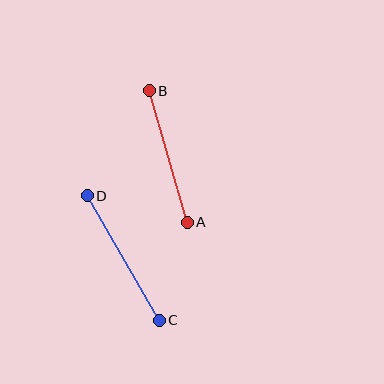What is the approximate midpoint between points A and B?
The midpoint is at approximately (168, 157) pixels.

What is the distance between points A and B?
The distance is approximately 137 pixels.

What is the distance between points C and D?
The distance is approximately 144 pixels.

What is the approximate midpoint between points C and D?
The midpoint is at approximately (123, 258) pixels.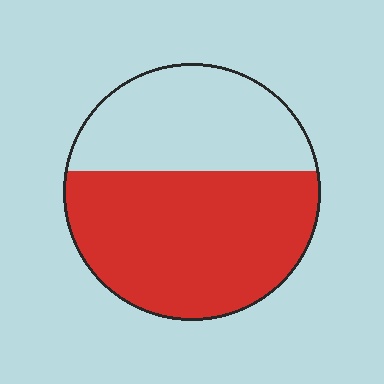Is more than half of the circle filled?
Yes.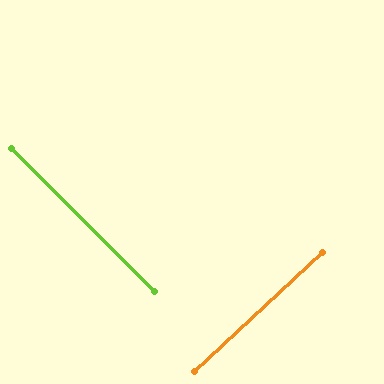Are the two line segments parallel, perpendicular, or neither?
Perpendicular — they meet at approximately 88°.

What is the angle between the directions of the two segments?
Approximately 88 degrees.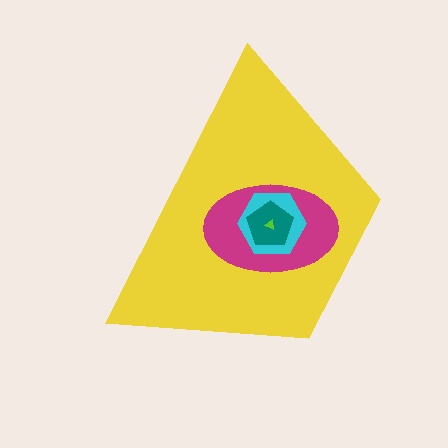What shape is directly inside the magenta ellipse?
The cyan hexagon.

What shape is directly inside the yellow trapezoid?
The magenta ellipse.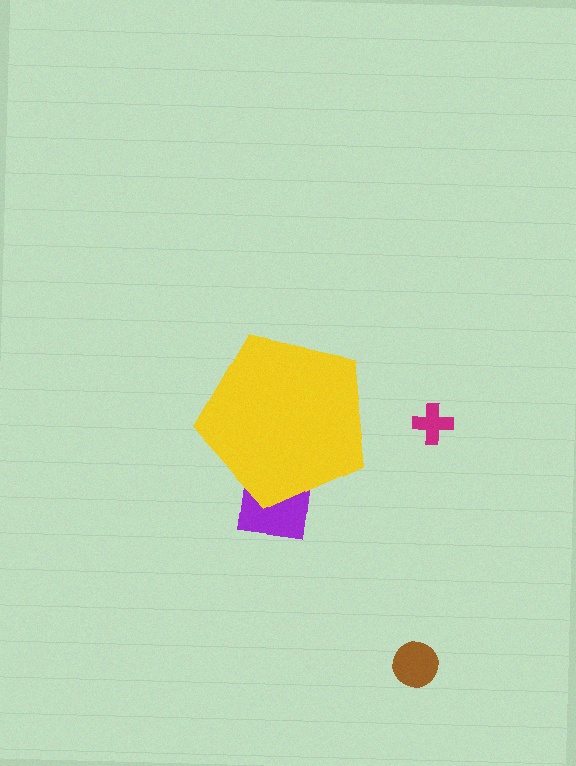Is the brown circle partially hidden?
No, the brown circle is fully visible.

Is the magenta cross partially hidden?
No, the magenta cross is fully visible.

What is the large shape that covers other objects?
A yellow pentagon.